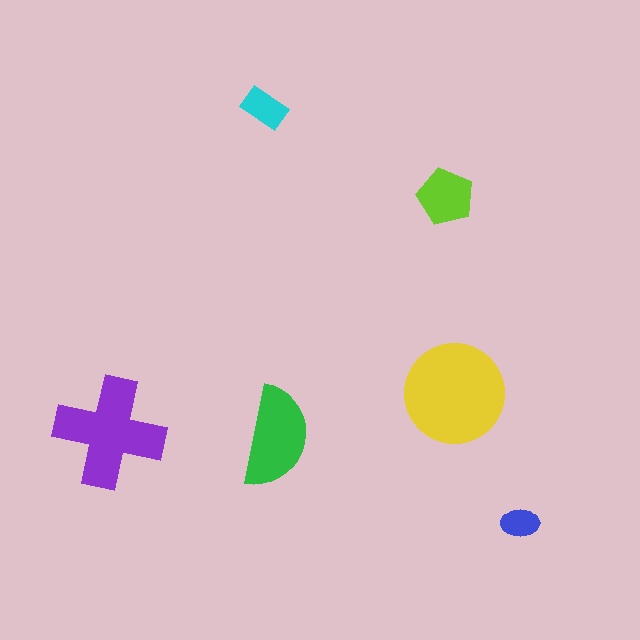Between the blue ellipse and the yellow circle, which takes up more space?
The yellow circle.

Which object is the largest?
The yellow circle.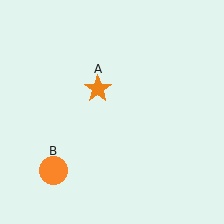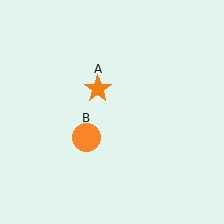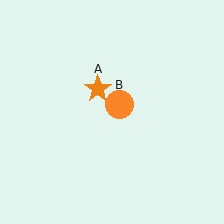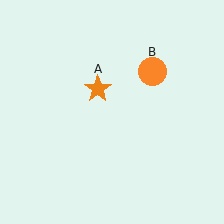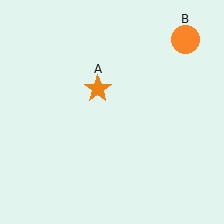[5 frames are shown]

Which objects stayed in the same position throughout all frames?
Orange star (object A) remained stationary.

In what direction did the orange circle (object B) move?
The orange circle (object B) moved up and to the right.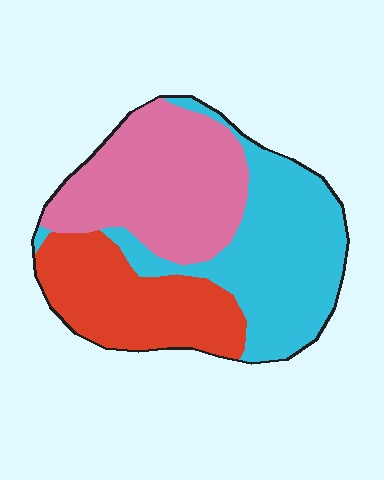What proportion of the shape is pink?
Pink takes up about three eighths (3/8) of the shape.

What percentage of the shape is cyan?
Cyan takes up about three eighths (3/8) of the shape.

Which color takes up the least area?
Red, at roughly 25%.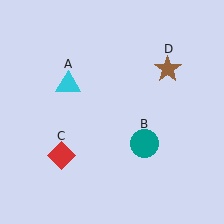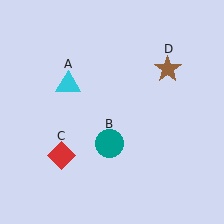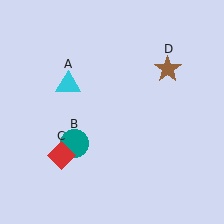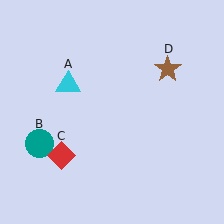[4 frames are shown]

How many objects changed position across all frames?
1 object changed position: teal circle (object B).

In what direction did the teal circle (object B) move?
The teal circle (object B) moved left.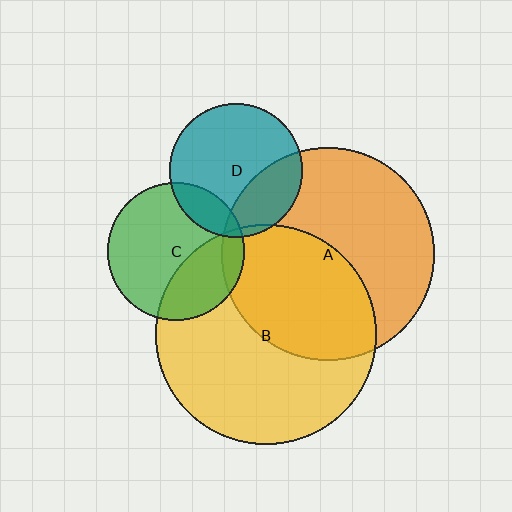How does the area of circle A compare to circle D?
Approximately 2.6 times.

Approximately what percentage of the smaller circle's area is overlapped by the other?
Approximately 5%.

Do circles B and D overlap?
Yes.